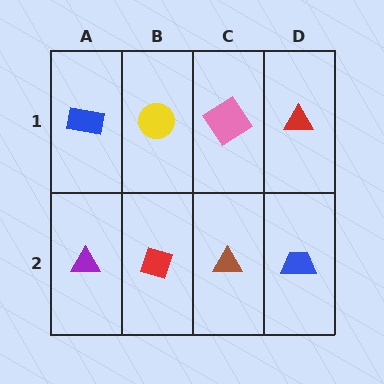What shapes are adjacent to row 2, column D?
A red triangle (row 1, column D), a brown triangle (row 2, column C).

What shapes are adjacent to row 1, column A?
A purple triangle (row 2, column A), a yellow circle (row 1, column B).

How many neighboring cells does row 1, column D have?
2.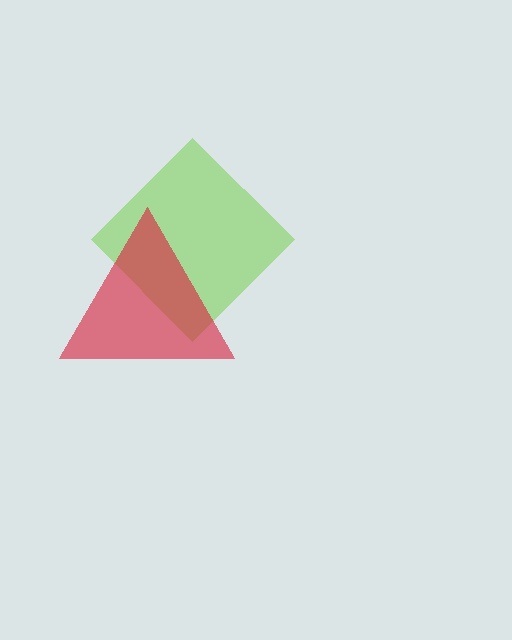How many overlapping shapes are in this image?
There are 2 overlapping shapes in the image.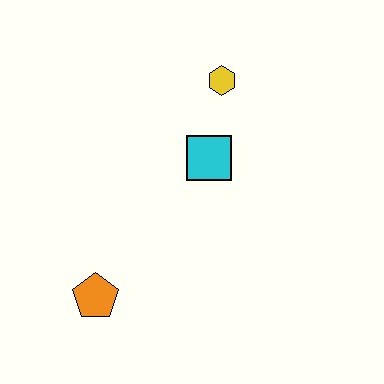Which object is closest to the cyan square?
The yellow hexagon is closest to the cyan square.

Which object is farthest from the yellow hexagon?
The orange pentagon is farthest from the yellow hexagon.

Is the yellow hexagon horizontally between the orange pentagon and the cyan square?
No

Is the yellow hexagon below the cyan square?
No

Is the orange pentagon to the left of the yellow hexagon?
Yes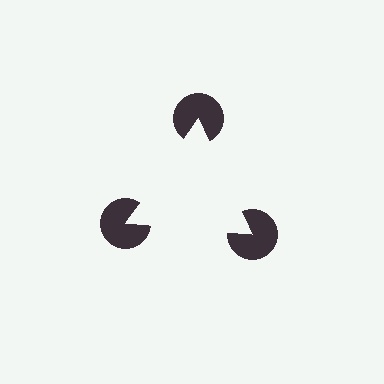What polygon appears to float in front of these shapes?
An illusory triangle — its edges are inferred from the aligned wedge cuts in the pac-man discs, not physically drawn.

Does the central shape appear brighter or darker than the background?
It typically appears slightly brighter than the background, even though no actual brightness change is drawn.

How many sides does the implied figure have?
3 sides.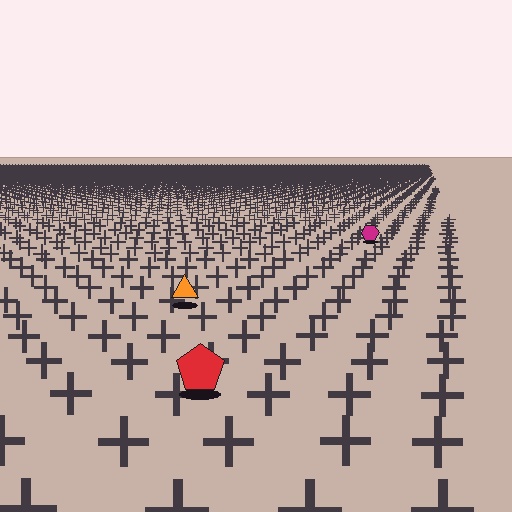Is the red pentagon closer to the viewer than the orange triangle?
Yes. The red pentagon is closer — you can tell from the texture gradient: the ground texture is coarser near it.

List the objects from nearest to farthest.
From nearest to farthest: the red pentagon, the orange triangle, the magenta hexagon.